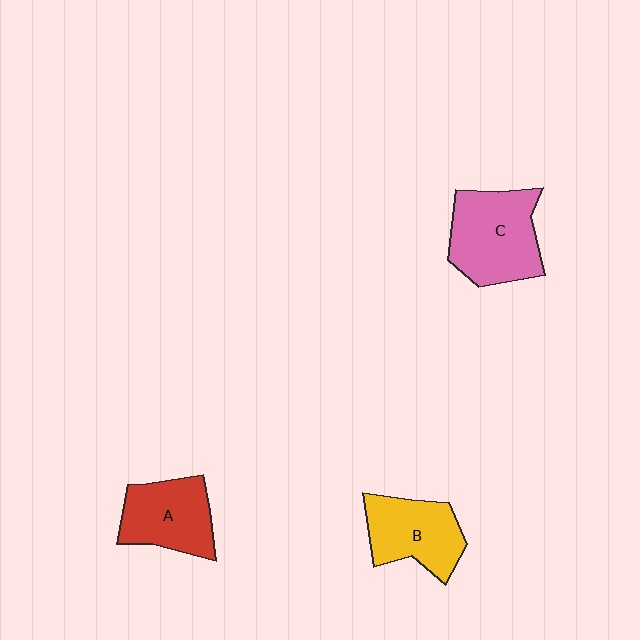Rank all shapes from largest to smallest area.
From largest to smallest: C (pink), B (yellow), A (red).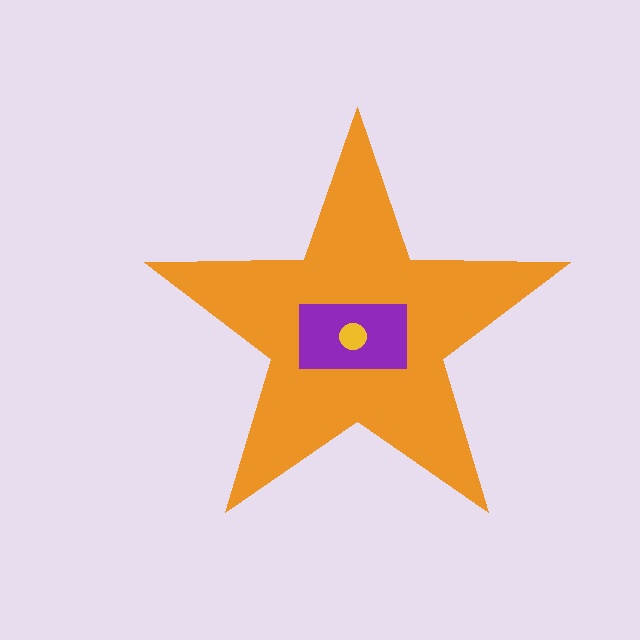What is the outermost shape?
The orange star.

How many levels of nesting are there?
3.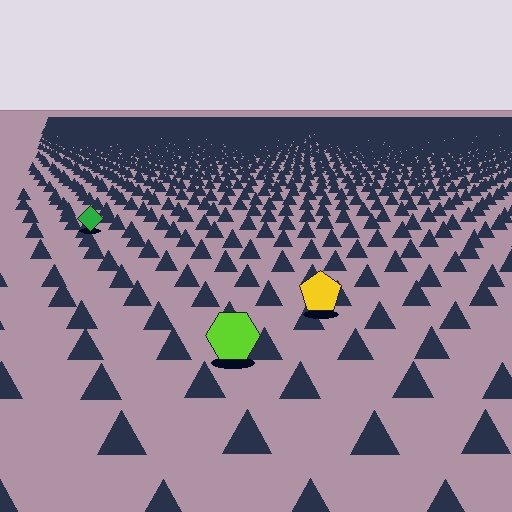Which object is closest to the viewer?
The lime hexagon is closest. The texture marks near it are larger and more spread out.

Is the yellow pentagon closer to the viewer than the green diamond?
Yes. The yellow pentagon is closer — you can tell from the texture gradient: the ground texture is coarser near it.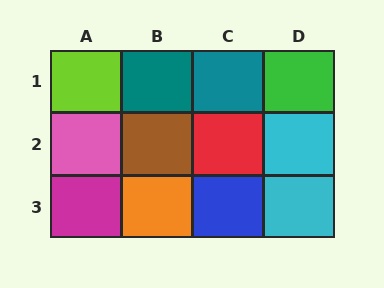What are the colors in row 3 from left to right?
Magenta, orange, blue, cyan.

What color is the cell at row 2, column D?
Cyan.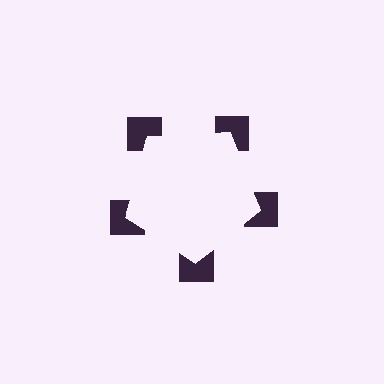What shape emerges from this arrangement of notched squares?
An illusory pentagon — its edges are inferred from the aligned wedge cuts in the notched squares, not physically drawn.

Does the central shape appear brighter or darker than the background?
It typically appears slightly brighter than the background, even though no actual brightness change is drawn.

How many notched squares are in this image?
There are 5 — one at each vertex of the illusory pentagon.